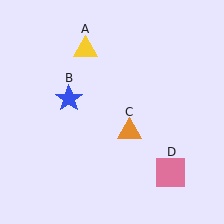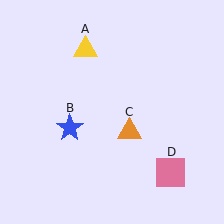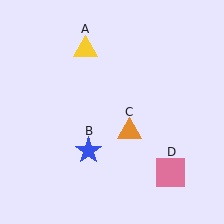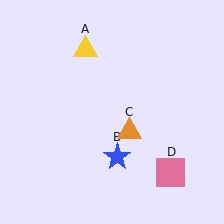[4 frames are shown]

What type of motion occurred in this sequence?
The blue star (object B) rotated counterclockwise around the center of the scene.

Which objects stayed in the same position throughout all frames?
Yellow triangle (object A) and orange triangle (object C) and pink square (object D) remained stationary.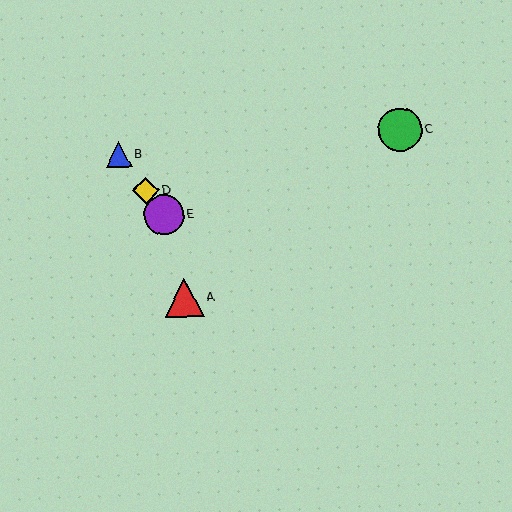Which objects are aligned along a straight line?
Objects B, D, E are aligned along a straight line.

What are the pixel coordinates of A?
Object A is at (184, 298).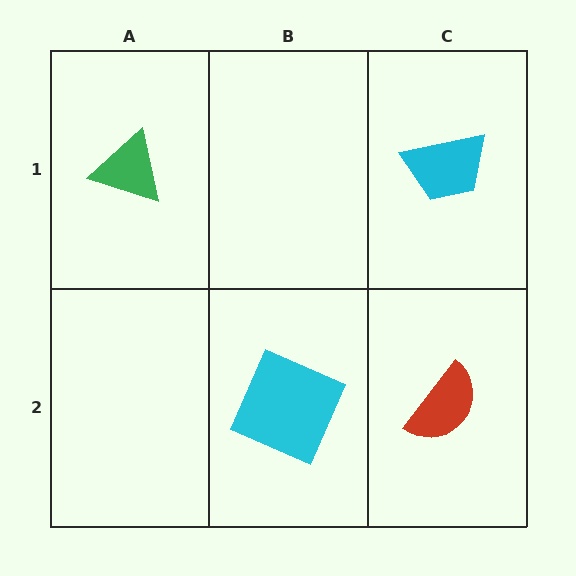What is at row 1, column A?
A green triangle.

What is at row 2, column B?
A cyan square.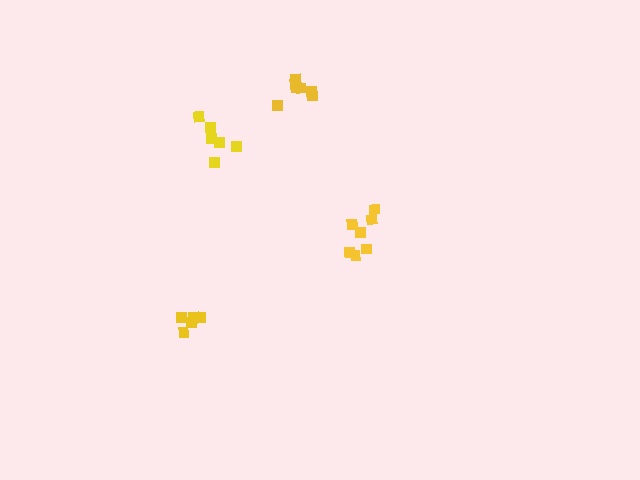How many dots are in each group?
Group 1: 7 dots, Group 2: 5 dots, Group 3: 6 dots, Group 4: 7 dots (25 total).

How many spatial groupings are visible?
There are 4 spatial groupings.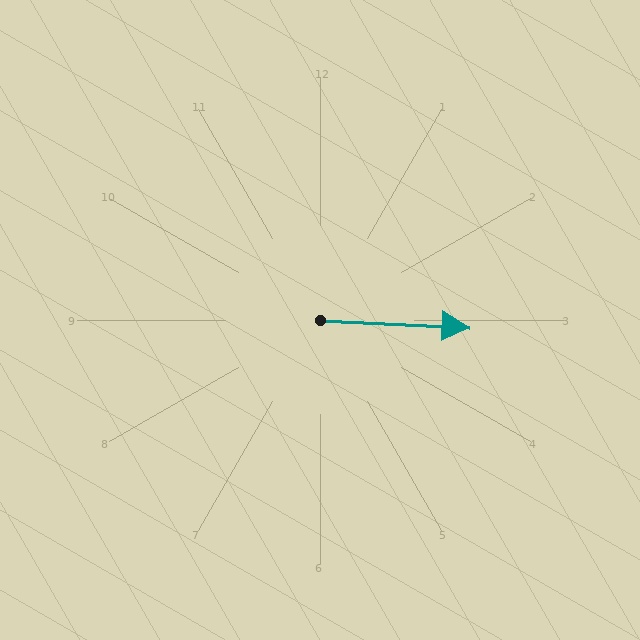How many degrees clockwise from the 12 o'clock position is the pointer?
Approximately 93 degrees.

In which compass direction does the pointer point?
East.